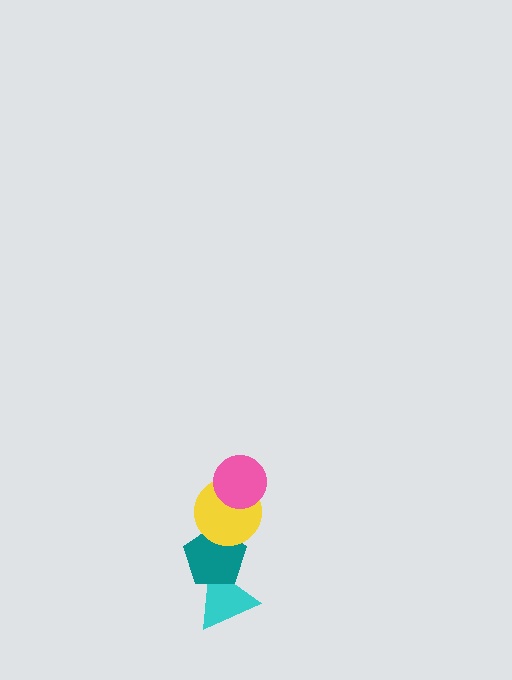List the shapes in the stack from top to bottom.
From top to bottom: the pink circle, the yellow circle, the teal pentagon, the cyan triangle.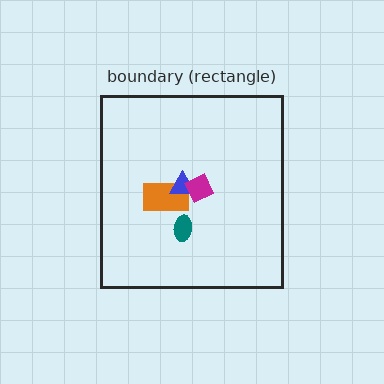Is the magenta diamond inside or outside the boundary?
Inside.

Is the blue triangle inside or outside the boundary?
Inside.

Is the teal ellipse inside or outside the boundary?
Inside.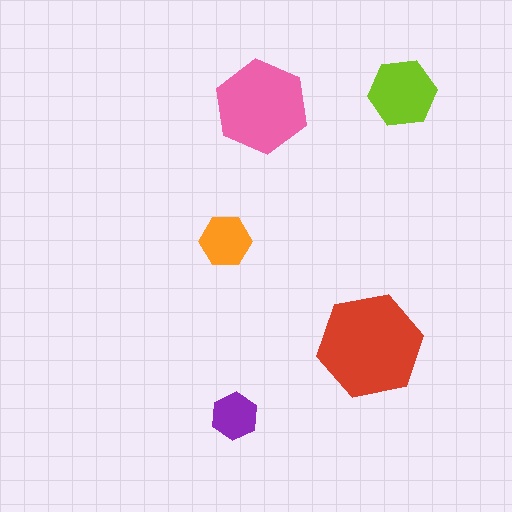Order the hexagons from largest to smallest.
the red one, the pink one, the lime one, the orange one, the purple one.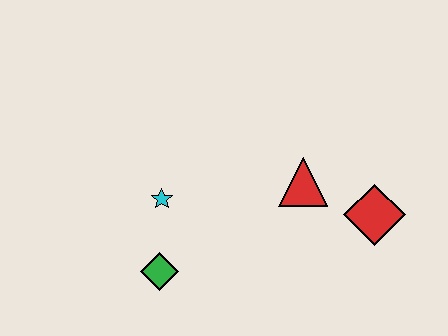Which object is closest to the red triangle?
The red diamond is closest to the red triangle.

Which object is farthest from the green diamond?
The red diamond is farthest from the green diamond.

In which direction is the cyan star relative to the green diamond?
The cyan star is above the green diamond.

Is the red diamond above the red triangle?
No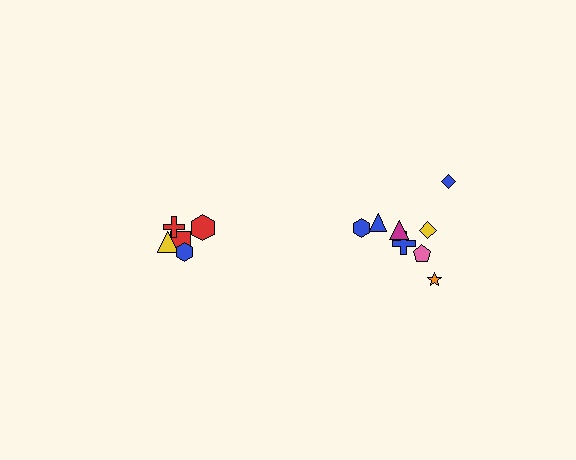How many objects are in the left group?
There are 5 objects.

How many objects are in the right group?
There are 8 objects.